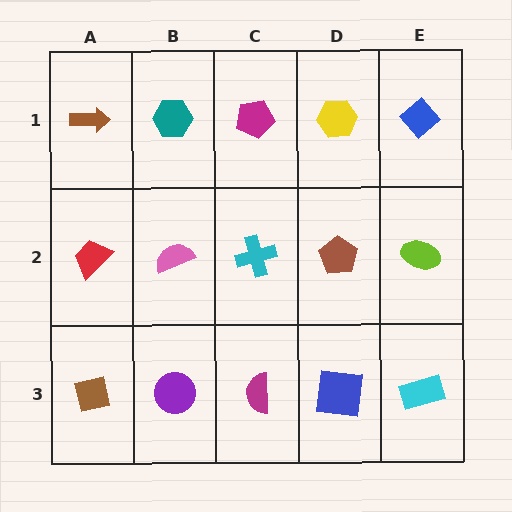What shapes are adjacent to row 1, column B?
A pink semicircle (row 2, column B), a brown arrow (row 1, column A), a magenta pentagon (row 1, column C).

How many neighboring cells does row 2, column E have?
3.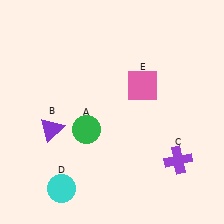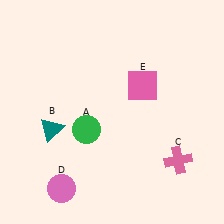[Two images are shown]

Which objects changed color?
B changed from purple to teal. C changed from purple to pink. D changed from cyan to pink.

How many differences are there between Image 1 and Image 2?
There are 3 differences between the two images.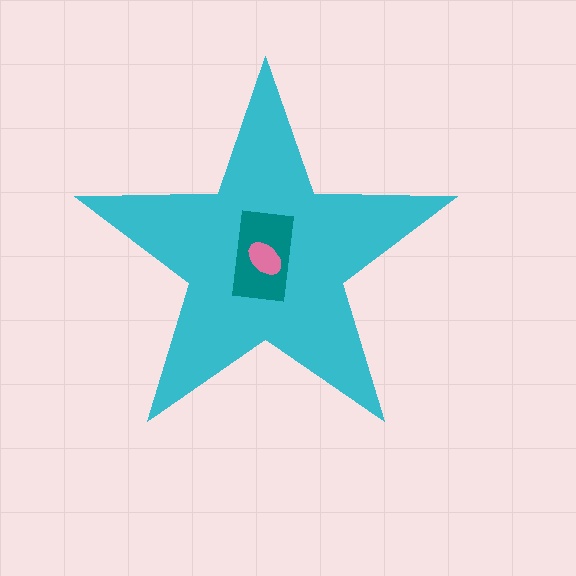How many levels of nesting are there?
3.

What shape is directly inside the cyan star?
The teal rectangle.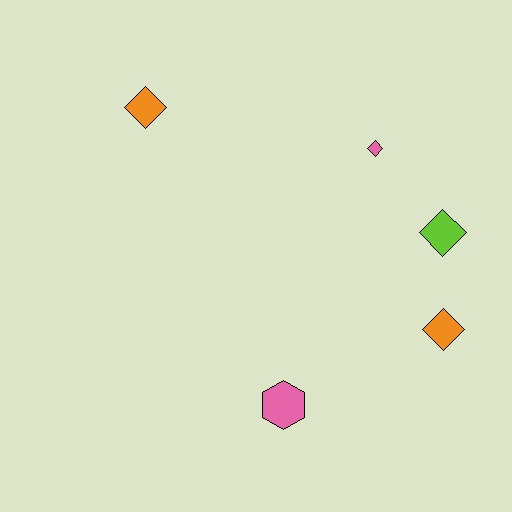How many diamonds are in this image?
There are 4 diamonds.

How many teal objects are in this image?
There are no teal objects.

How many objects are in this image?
There are 5 objects.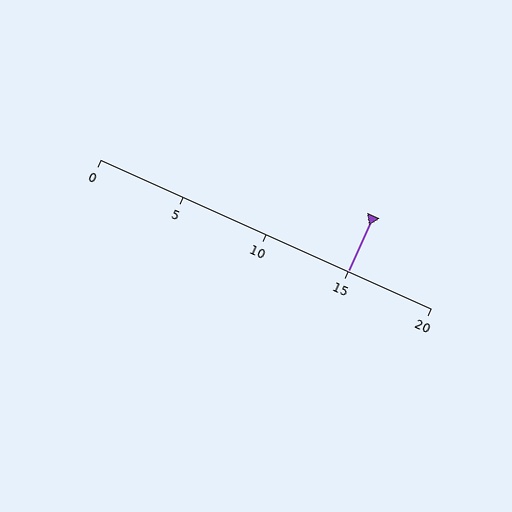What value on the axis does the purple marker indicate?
The marker indicates approximately 15.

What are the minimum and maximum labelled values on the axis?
The axis runs from 0 to 20.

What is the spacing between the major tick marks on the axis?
The major ticks are spaced 5 apart.